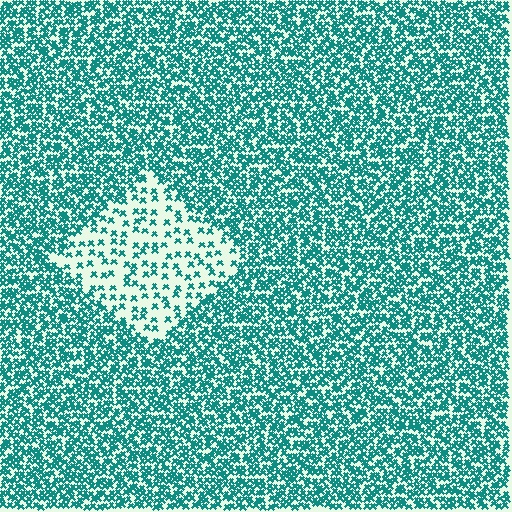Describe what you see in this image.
The image contains small teal elements arranged at two different densities. A diamond-shaped region is visible where the elements are less densely packed than the surrounding area.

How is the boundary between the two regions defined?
The boundary is defined by a change in element density (approximately 2.9x ratio). All elements are the same color, size, and shape.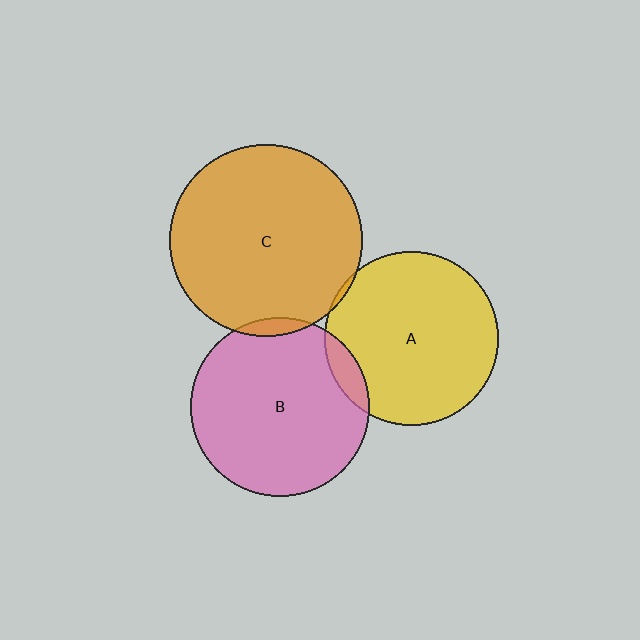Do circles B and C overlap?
Yes.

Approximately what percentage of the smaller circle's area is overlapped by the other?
Approximately 5%.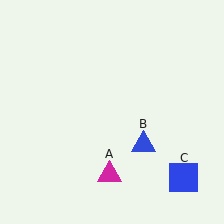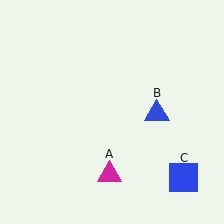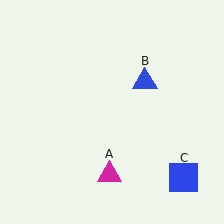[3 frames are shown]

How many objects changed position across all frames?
1 object changed position: blue triangle (object B).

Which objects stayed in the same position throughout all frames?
Magenta triangle (object A) and blue square (object C) remained stationary.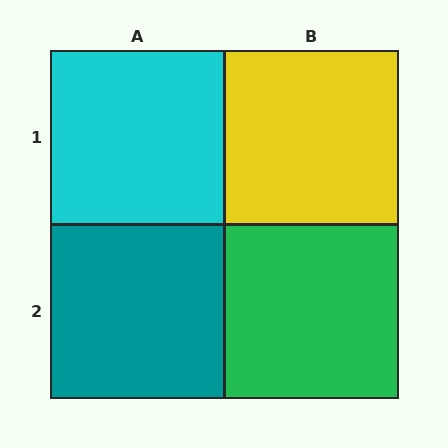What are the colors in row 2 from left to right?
Teal, green.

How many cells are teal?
1 cell is teal.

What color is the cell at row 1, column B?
Yellow.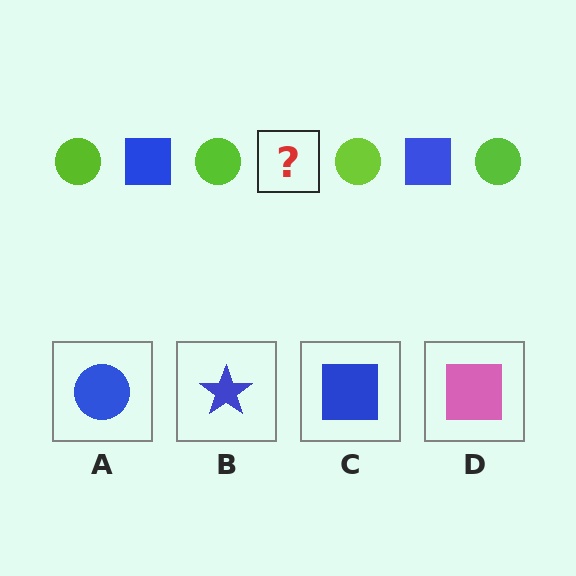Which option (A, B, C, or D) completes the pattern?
C.